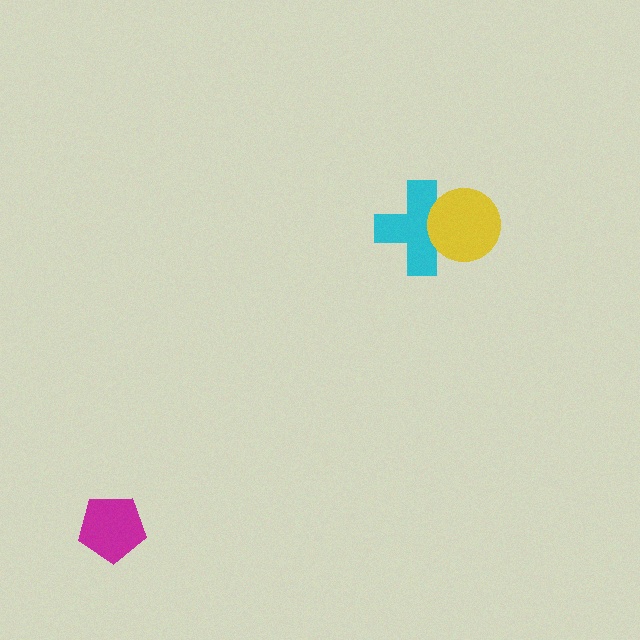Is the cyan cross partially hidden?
Yes, it is partially covered by another shape.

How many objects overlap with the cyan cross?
1 object overlaps with the cyan cross.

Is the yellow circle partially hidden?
No, no other shape covers it.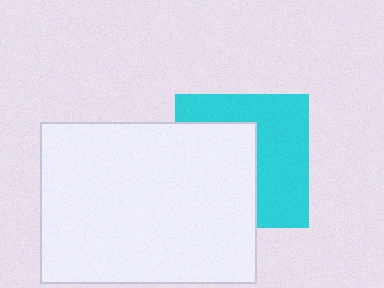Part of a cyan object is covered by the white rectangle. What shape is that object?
It is a square.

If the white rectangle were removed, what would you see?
You would see the complete cyan square.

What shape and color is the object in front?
The object in front is a white rectangle.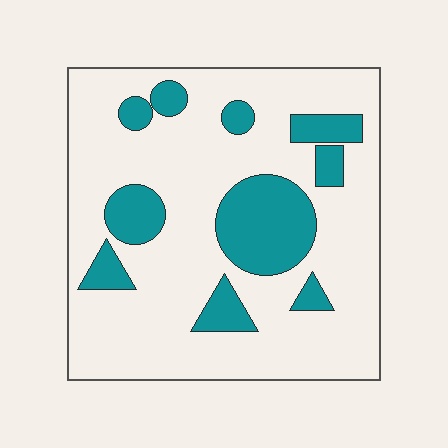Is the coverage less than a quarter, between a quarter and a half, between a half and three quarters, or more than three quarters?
Less than a quarter.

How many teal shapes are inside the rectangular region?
10.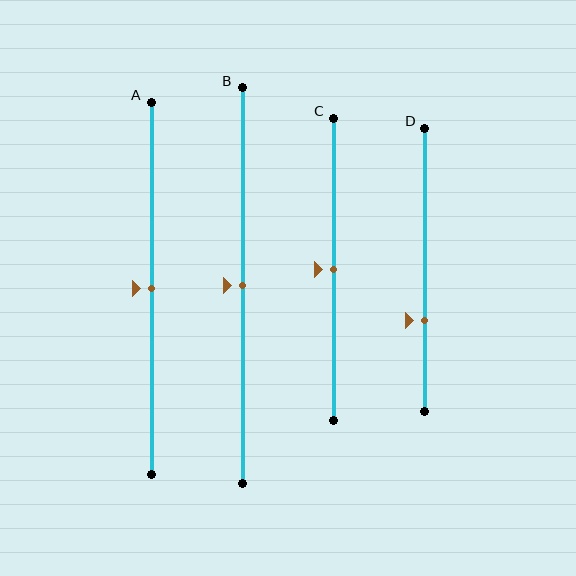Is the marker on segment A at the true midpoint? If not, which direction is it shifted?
Yes, the marker on segment A is at the true midpoint.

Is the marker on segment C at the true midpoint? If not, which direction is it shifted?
Yes, the marker on segment C is at the true midpoint.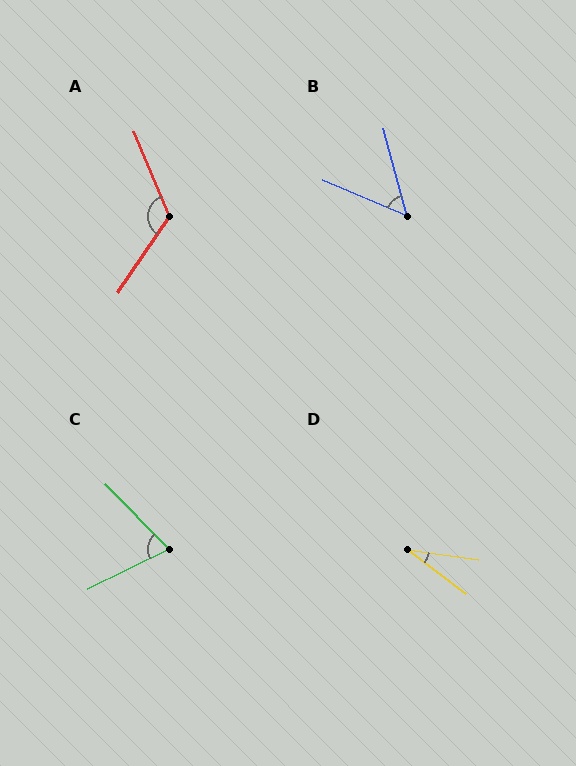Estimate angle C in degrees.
Approximately 72 degrees.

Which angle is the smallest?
D, at approximately 29 degrees.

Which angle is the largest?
A, at approximately 123 degrees.